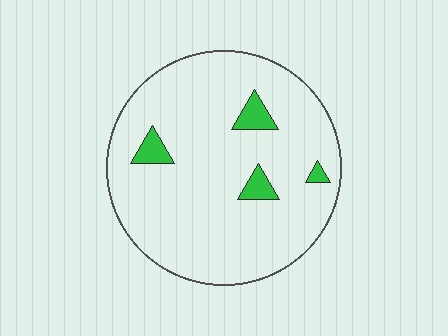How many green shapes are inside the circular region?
4.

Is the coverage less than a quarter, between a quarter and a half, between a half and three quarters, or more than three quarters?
Less than a quarter.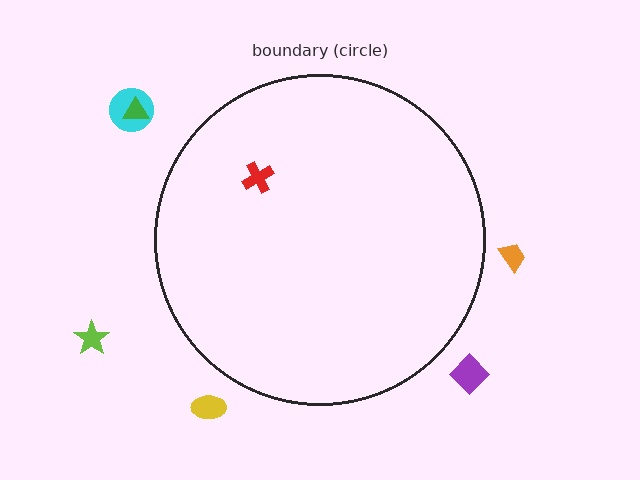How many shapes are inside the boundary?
1 inside, 6 outside.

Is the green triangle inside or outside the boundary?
Outside.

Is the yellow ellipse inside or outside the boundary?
Outside.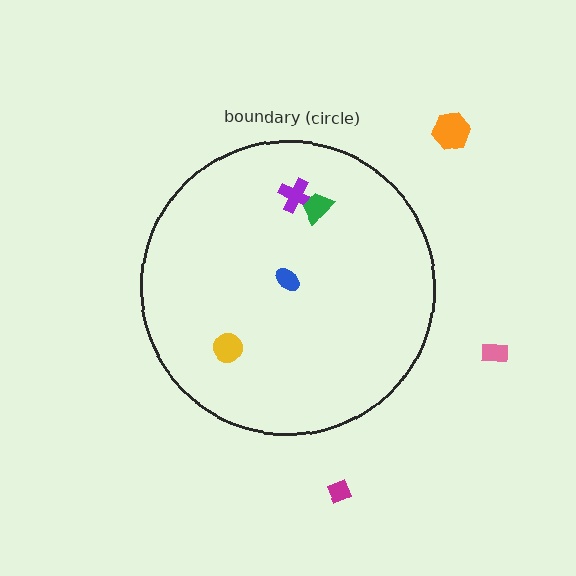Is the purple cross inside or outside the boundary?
Inside.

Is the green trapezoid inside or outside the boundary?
Inside.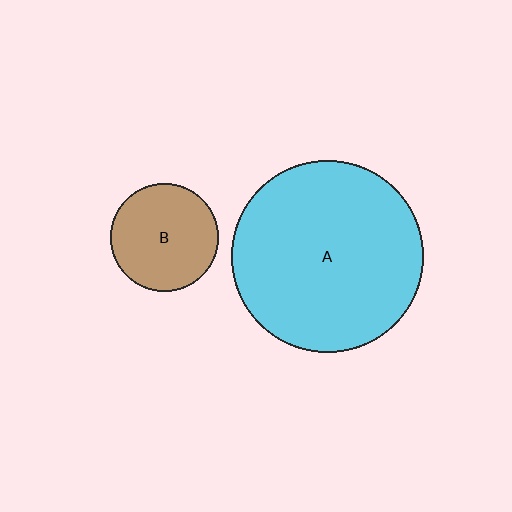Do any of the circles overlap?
No, none of the circles overlap.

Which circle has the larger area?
Circle A (cyan).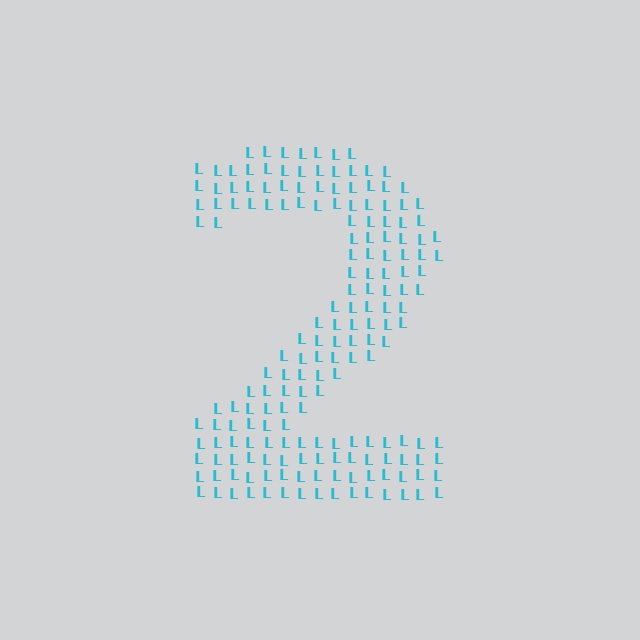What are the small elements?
The small elements are letter L's.